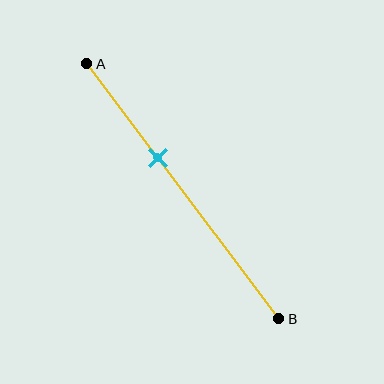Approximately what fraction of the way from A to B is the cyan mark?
The cyan mark is approximately 35% of the way from A to B.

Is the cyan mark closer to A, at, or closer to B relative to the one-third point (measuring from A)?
The cyan mark is closer to point B than the one-third point of segment AB.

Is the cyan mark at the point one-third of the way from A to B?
No, the mark is at about 35% from A, not at the 33% one-third point.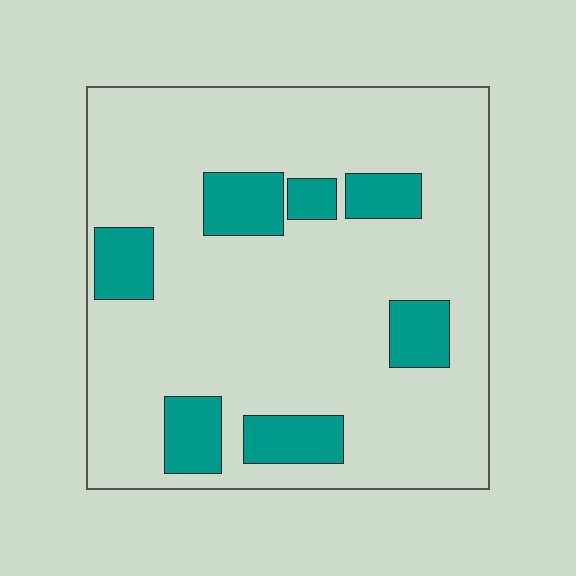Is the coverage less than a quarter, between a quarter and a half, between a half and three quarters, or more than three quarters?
Less than a quarter.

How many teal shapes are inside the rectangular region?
7.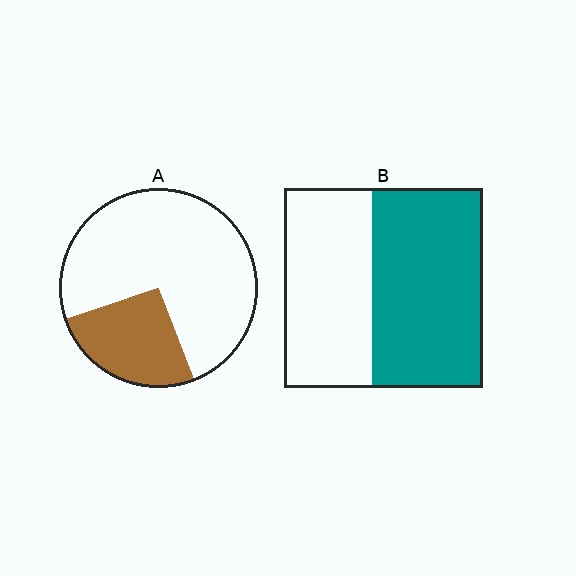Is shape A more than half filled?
No.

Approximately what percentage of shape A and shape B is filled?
A is approximately 25% and B is approximately 55%.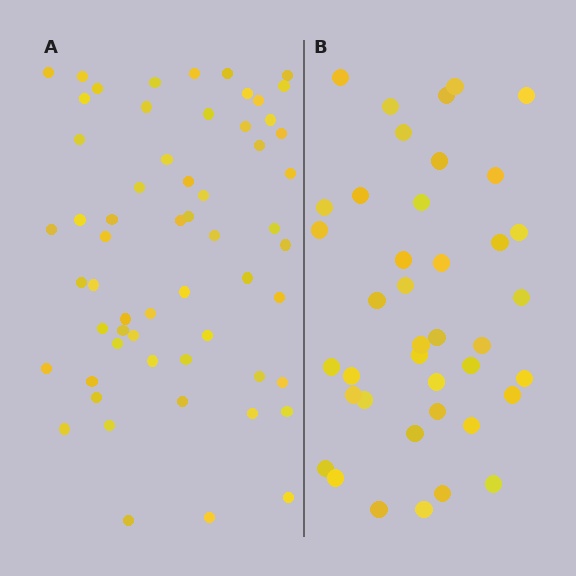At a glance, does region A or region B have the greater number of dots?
Region A (the left region) has more dots.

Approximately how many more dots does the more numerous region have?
Region A has approximately 20 more dots than region B.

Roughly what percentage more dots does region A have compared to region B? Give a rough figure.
About 50% more.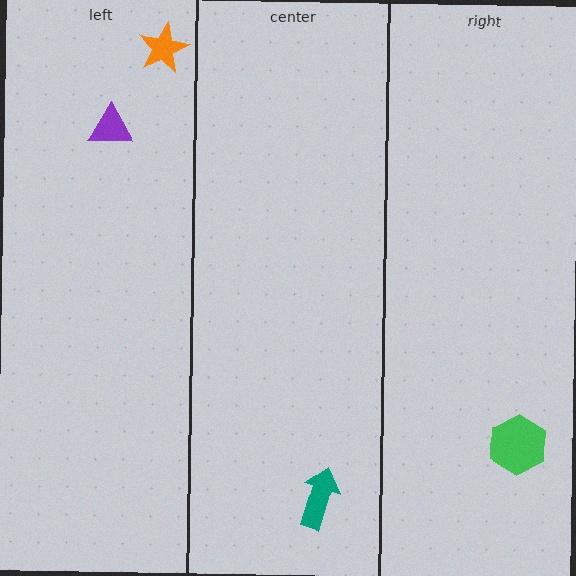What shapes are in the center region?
The teal arrow.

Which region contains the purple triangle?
The left region.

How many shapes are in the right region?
1.